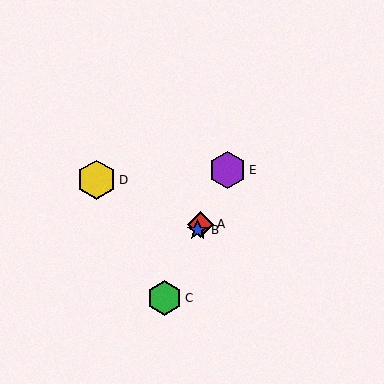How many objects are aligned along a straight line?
4 objects (A, B, C, E) are aligned along a straight line.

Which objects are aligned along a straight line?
Objects A, B, C, E are aligned along a straight line.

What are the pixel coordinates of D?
Object D is at (96, 180).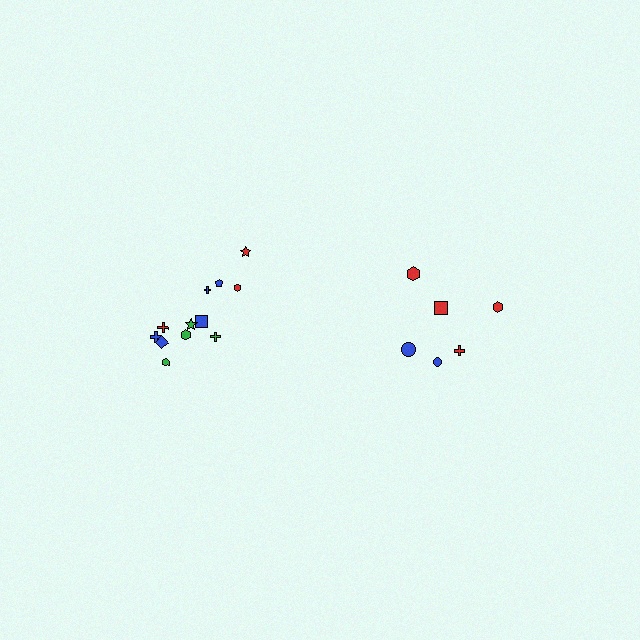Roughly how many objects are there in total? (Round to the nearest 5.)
Roughly 20 objects in total.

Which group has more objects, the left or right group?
The left group.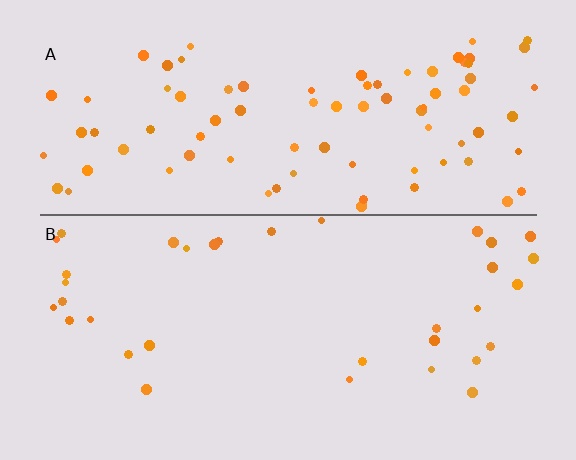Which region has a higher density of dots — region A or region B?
A (the top).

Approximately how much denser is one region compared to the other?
Approximately 2.5× — region A over region B.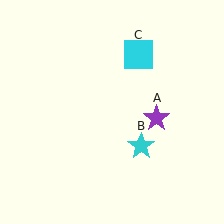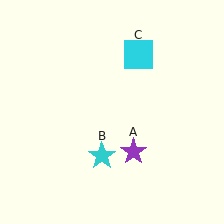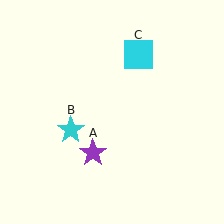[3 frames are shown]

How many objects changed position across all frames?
2 objects changed position: purple star (object A), cyan star (object B).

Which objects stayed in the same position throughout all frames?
Cyan square (object C) remained stationary.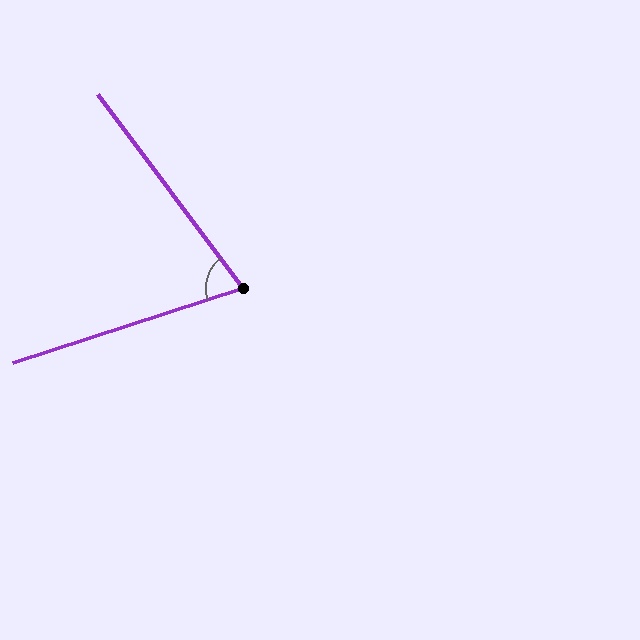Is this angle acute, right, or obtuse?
It is acute.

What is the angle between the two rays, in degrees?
Approximately 71 degrees.